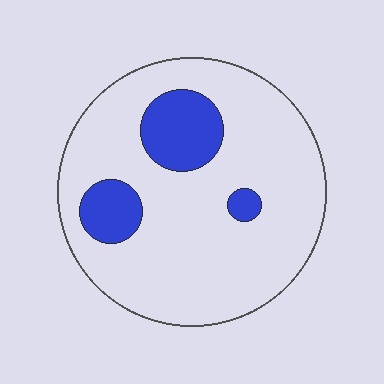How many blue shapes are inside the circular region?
3.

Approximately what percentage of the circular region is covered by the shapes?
Approximately 15%.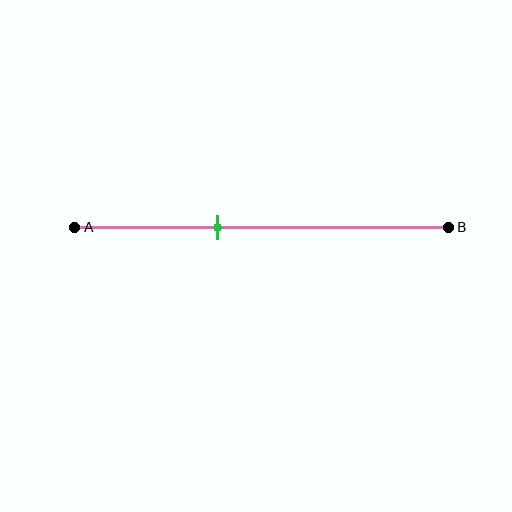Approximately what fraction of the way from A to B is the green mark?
The green mark is approximately 40% of the way from A to B.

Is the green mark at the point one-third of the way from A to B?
No, the mark is at about 40% from A, not at the 33% one-third point.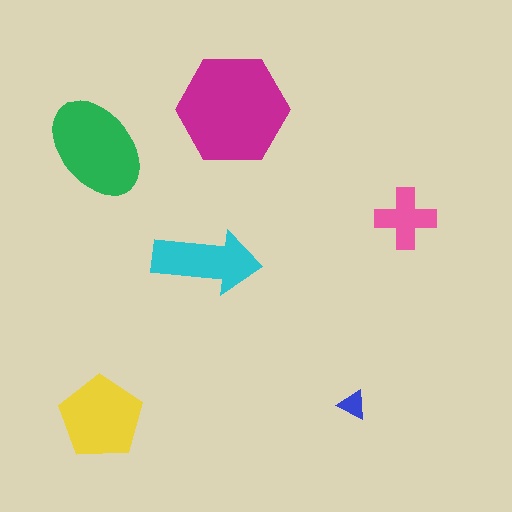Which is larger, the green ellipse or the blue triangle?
The green ellipse.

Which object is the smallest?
The blue triangle.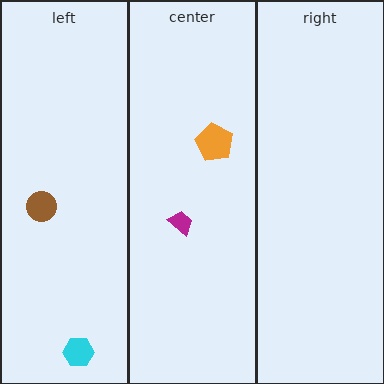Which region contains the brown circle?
The left region.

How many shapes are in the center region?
2.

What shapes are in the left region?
The brown circle, the cyan hexagon.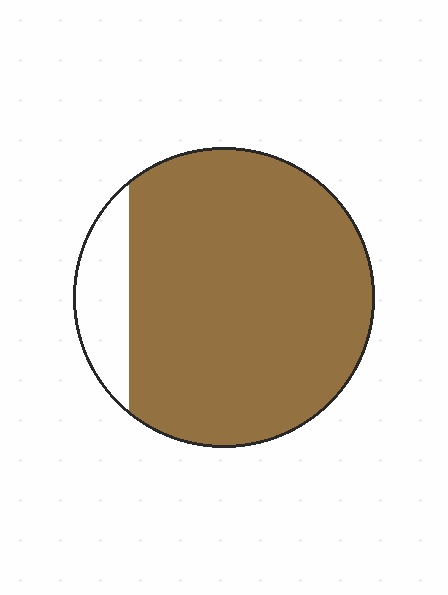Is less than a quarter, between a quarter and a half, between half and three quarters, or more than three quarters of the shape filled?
More than three quarters.